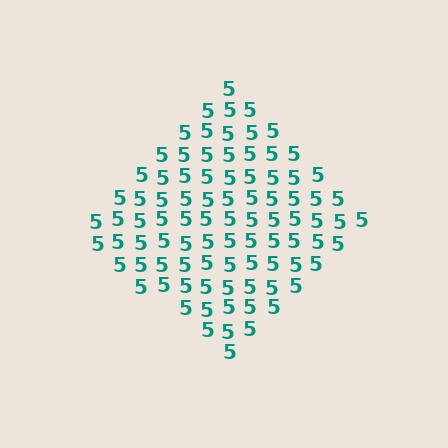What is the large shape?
The large shape is a diamond.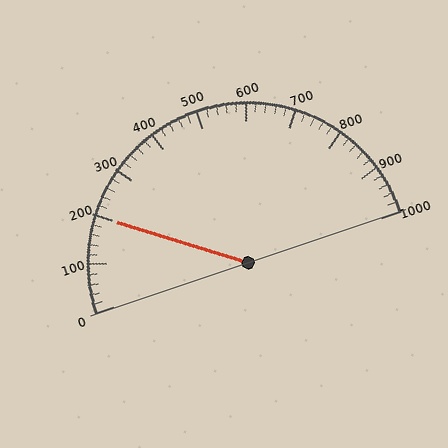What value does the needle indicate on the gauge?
The needle indicates approximately 200.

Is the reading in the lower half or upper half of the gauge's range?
The reading is in the lower half of the range (0 to 1000).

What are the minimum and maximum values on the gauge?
The gauge ranges from 0 to 1000.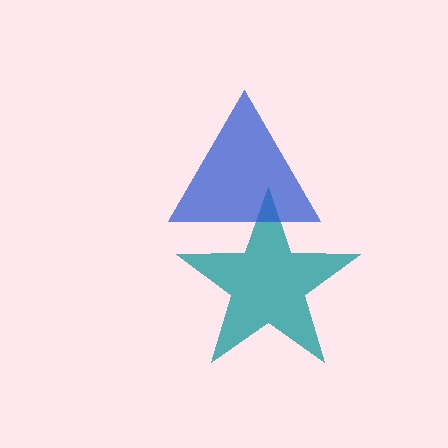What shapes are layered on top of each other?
The layered shapes are: a teal star, a blue triangle.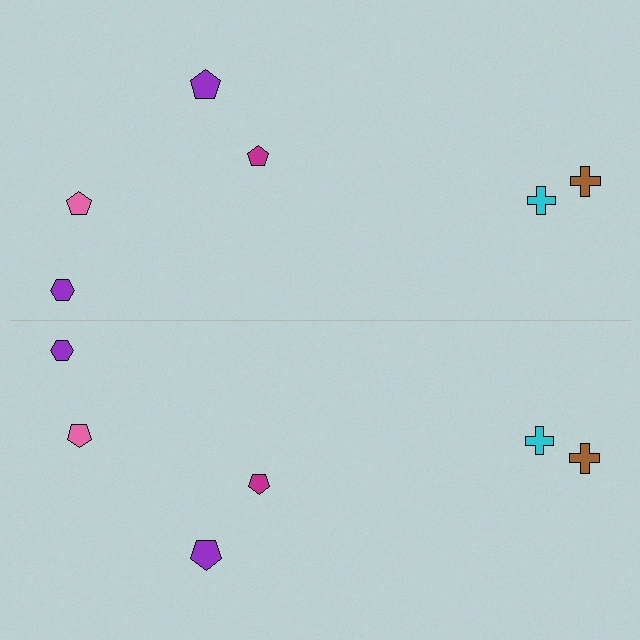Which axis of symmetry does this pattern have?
The pattern has a horizontal axis of symmetry running through the center of the image.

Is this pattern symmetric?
Yes, this pattern has bilateral (reflection) symmetry.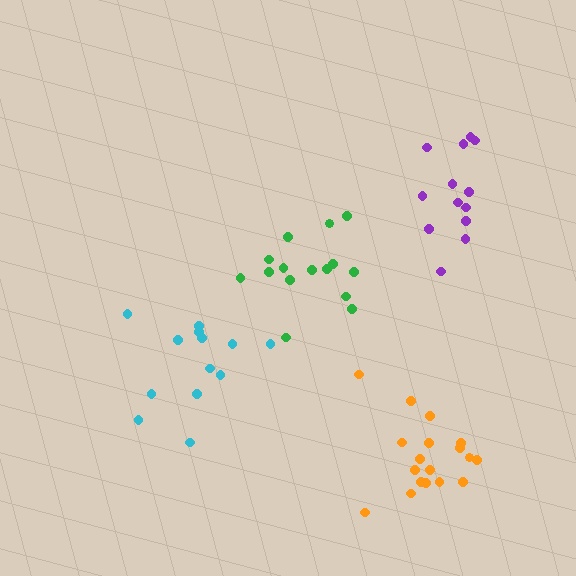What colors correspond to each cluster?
The clusters are colored: orange, green, purple, cyan.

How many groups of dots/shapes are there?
There are 4 groups.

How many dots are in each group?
Group 1: 18 dots, Group 2: 15 dots, Group 3: 13 dots, Group 4: 13 dots (59 total).